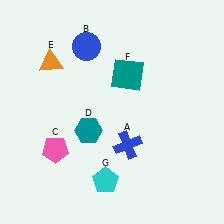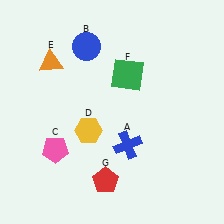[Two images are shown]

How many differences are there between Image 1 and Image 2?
There are 3 differences between the two images.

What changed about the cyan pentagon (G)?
In Image 1, G is cyan. In Image 2, it changed to red.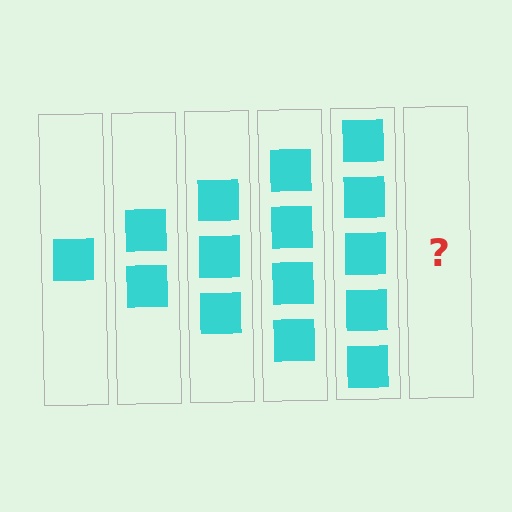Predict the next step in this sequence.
The next step is 6 squares.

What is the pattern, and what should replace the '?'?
The pattern is that each step adds one more square. The '?' should be 6 squares.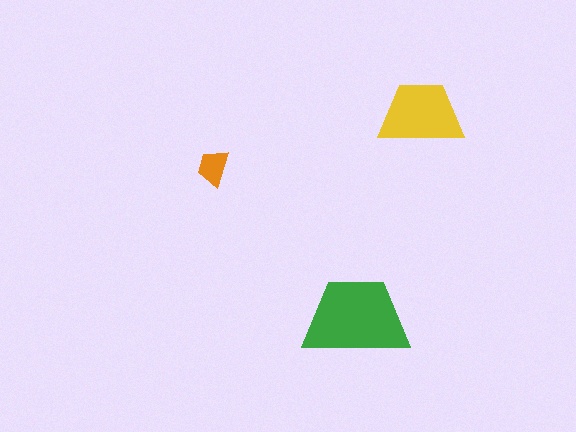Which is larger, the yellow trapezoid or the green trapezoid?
The green one.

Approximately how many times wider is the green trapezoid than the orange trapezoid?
About 3 times wider.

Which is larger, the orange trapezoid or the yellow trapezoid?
The yellow one.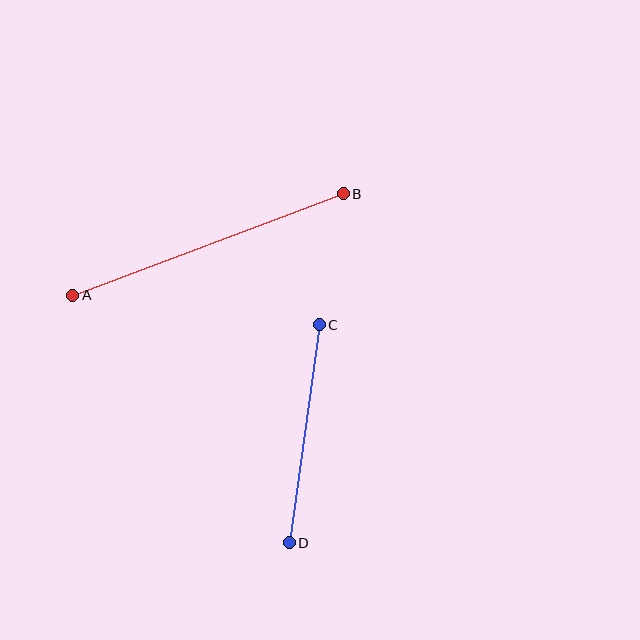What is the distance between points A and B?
The distance is approximately 289 pixels.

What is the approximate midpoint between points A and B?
The midpoint is at approximately (208, 244) pixels.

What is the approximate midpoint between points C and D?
The midpoint is at approximately (304, 434) pixels.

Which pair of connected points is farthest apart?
Points A and B are farthest apart.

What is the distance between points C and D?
The distance is approximately 220 pixels.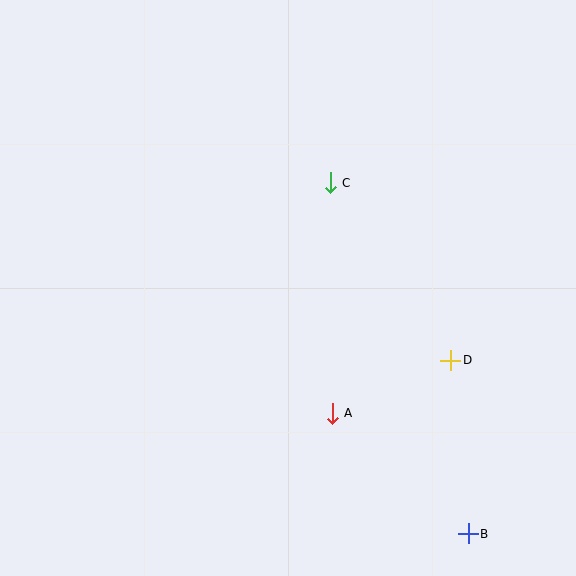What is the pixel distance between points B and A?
The distance between B and A is 182 pixels.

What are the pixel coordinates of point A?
Point A is at (332, 413).